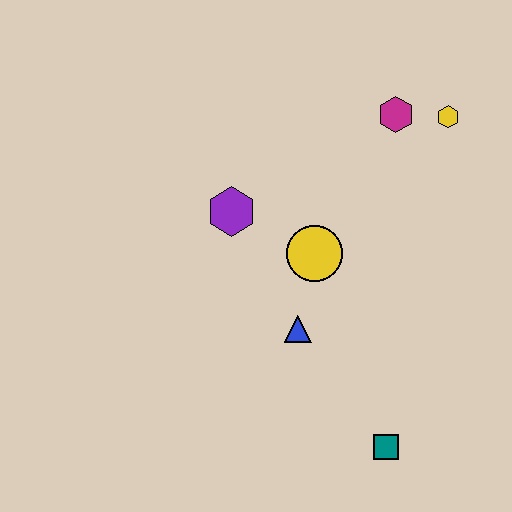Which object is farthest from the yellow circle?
The teal square is farthest from the yellow circle.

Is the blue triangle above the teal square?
Yes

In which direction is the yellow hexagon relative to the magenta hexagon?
The yellow hexagon is to the right of the magenta hexagon.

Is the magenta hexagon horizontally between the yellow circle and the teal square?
No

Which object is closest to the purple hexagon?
The yellow circle is closest to the purple hexagon.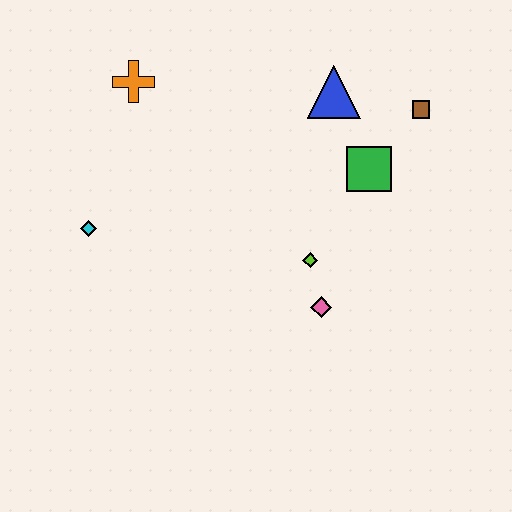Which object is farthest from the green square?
The cyan diamond is farthest from the green square.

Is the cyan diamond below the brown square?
Yes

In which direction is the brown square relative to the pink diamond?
The brown square is above the pink diamond.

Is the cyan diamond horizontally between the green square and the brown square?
No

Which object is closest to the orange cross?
The cyan diamond is closest to the orange cross.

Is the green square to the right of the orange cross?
Yes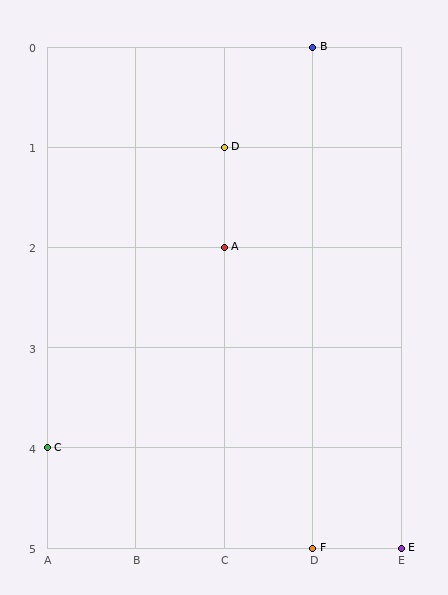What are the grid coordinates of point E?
Point E is at grid coordinates (E, 5).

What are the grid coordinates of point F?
Point F is at grid coordinates (D, 5).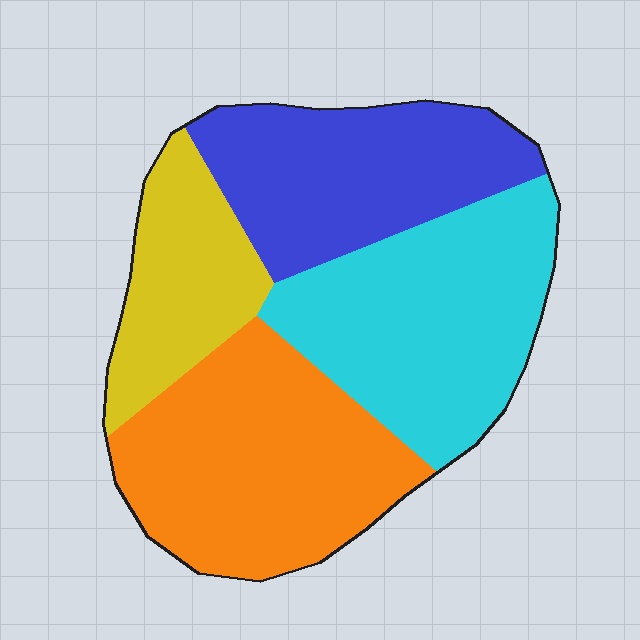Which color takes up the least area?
Yellow, at roughly 15%.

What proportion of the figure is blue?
Blue takes up about one quarter (1/4) of the figure.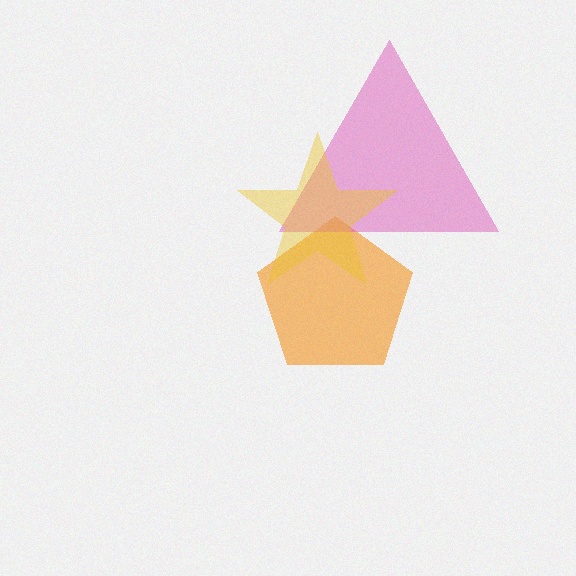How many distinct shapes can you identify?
There are 3 distinct shapes: an orange pentagon, a pink triangle, a yellow star.